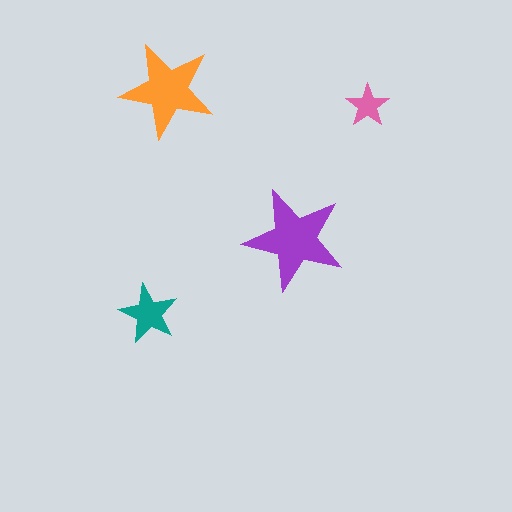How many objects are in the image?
There are 4 objects in the image.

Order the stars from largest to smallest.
the purple one, the orange one, the teal one, the pink one.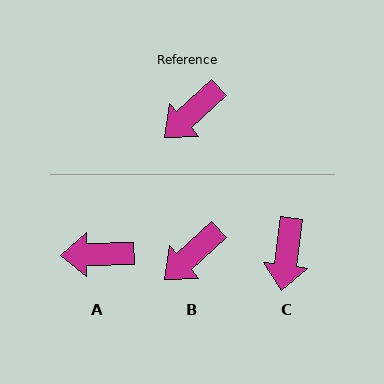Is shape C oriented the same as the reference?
No, it is off by about 40 degrees.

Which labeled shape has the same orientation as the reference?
B.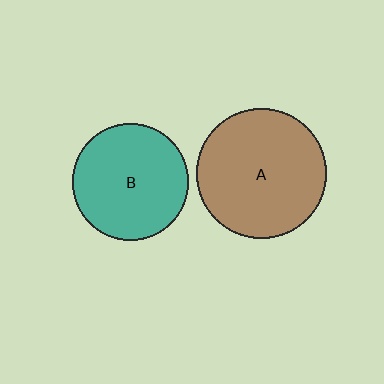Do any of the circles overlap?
No, none of the circles overlap.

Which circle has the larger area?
Circle A (brown).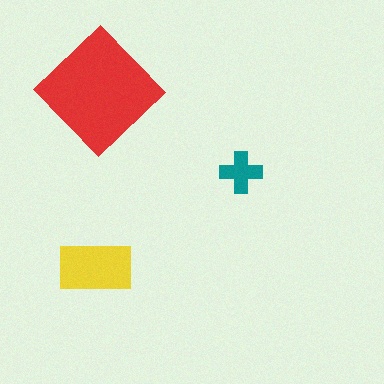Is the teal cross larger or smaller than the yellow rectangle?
Smaller.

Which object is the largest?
The red diamond.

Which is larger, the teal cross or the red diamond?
The red diamond.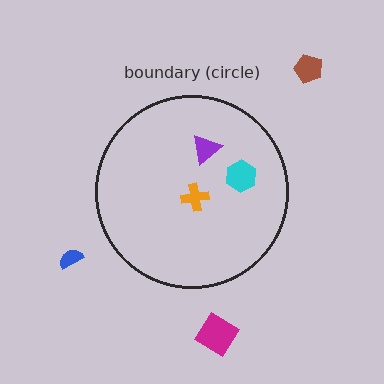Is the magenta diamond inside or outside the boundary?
Outside.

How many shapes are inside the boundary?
3 inside, 3 outside.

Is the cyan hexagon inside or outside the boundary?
Inside.